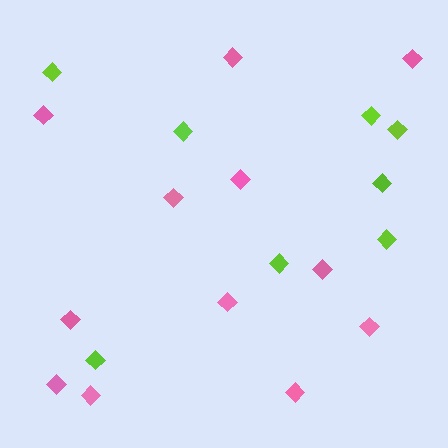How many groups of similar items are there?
There are 2 groups: one group of lime diamonds (8) and one group of pink diamonds (12).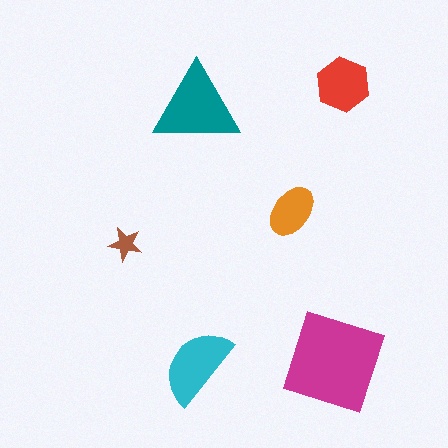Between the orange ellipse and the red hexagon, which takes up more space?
The red hexagon.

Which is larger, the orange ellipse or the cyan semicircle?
The cyan semicircle.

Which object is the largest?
The magenta diamond.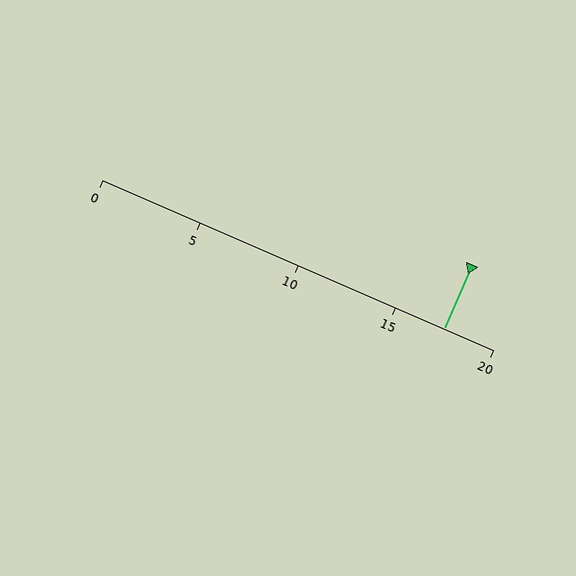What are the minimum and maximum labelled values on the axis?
The axis runs from 0 to 20.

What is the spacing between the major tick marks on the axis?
The major ticks are spaced 5 apart.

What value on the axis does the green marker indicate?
The marker indicates approximately 17.5.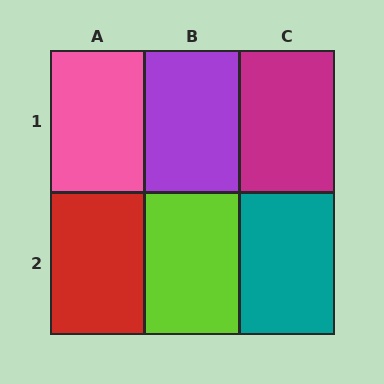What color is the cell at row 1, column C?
Magenta.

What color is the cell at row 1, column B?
Purple.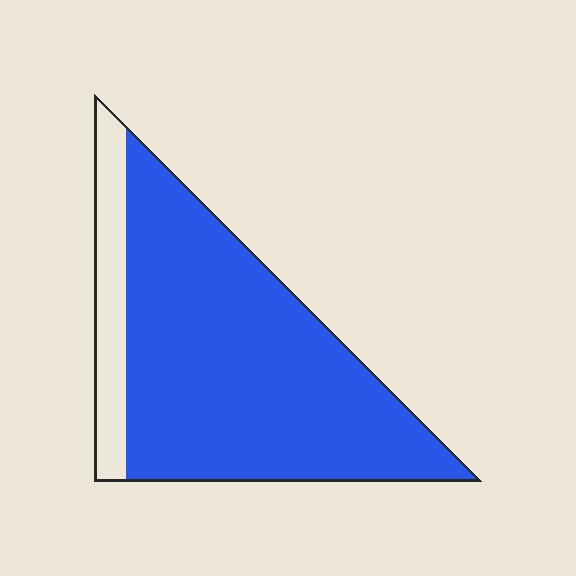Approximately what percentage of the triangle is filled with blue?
Approximately 85%.